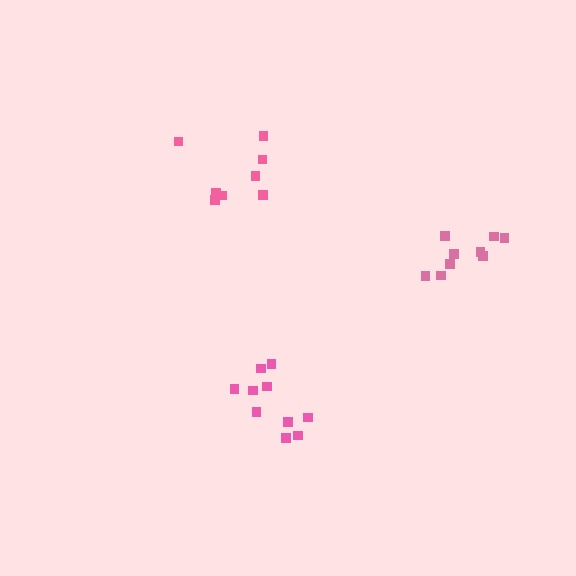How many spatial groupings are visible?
There are 3 spatial groupings.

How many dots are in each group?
Group 1: 10 dots, Group 2: 9 dots, Group 3: 8 dots (27 total).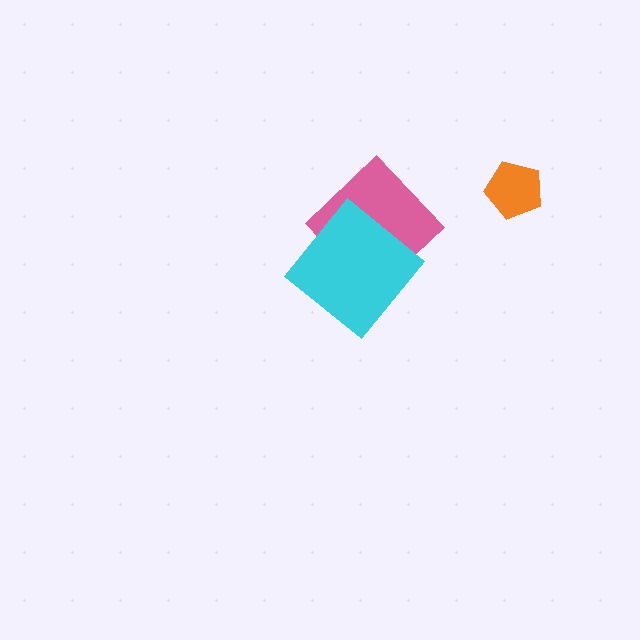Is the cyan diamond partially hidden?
No, no other shape covers it.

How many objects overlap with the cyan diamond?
1 object overlaps with the cyan diamond.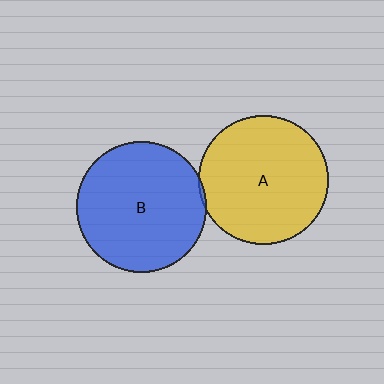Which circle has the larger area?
Circle B (blue).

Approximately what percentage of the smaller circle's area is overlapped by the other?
Approximately 5%.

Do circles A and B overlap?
Yes.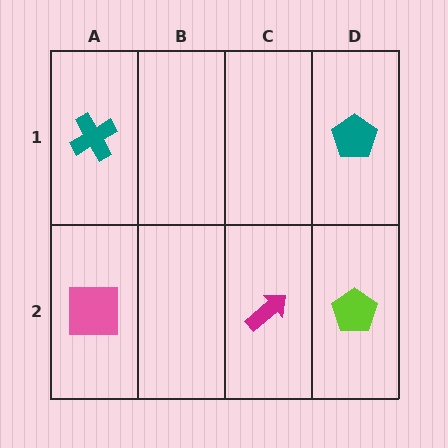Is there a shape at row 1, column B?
No, that cell is empty.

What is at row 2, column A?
A pink square.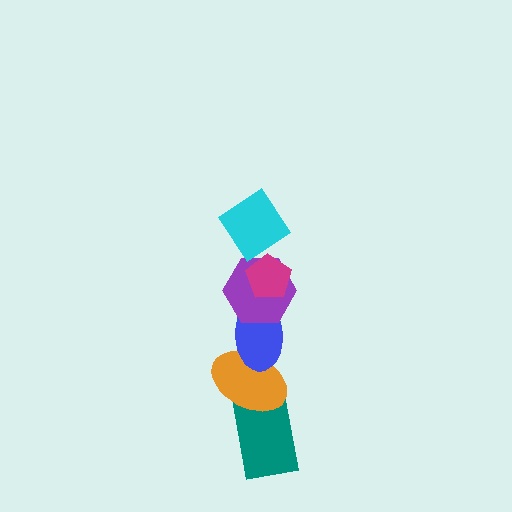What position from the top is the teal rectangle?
The teal rectangle is 6th from the top.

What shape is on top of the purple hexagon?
The cyan diamond is on top of the purple hexagon.